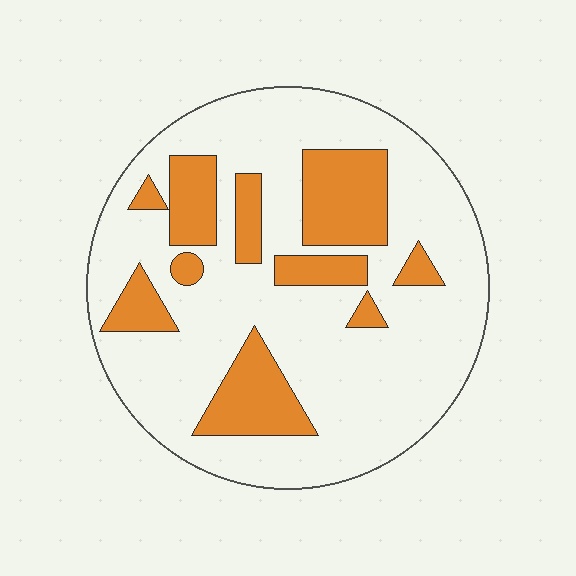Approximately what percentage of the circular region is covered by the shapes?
Approximately 25%.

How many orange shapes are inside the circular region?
10.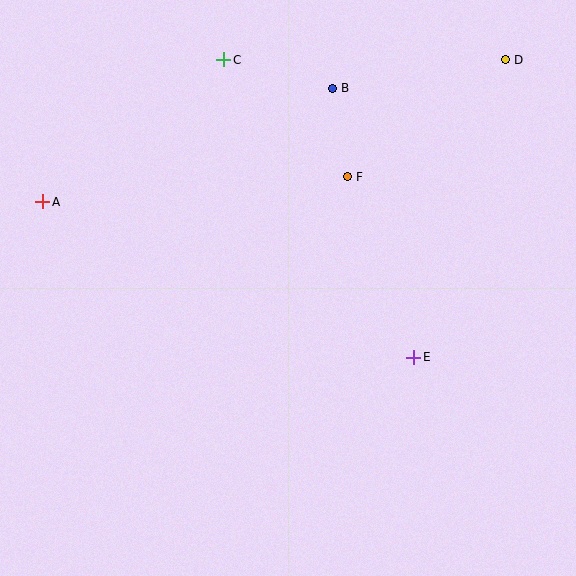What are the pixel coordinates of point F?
Point F is at (347, 177).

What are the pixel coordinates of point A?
Point A is at (43, 202).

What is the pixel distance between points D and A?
The distance between D and A is 484 pixels.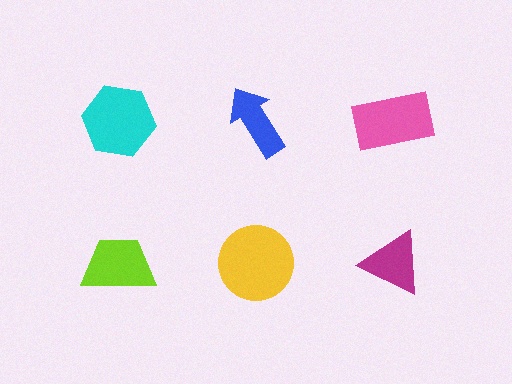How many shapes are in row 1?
3 shapes.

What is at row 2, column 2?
A yellow circle.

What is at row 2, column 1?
A lime trapezoid.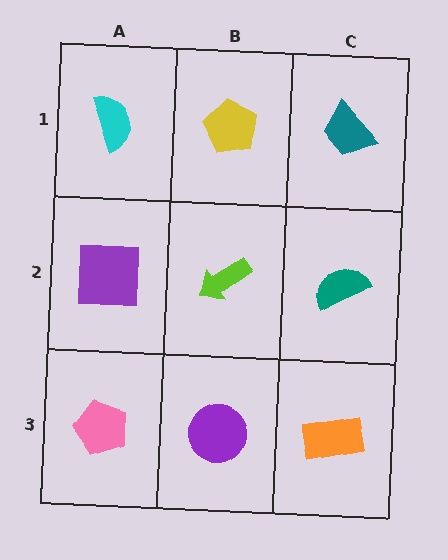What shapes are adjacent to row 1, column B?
A lime arrow (row 2, column B), a cyan semicircle (row 1, column A), a teal trapezoid (row 1, column C).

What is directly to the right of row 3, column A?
A purple circle.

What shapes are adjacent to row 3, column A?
A purple square (row 2, column A), a purple circle (row 3, column B).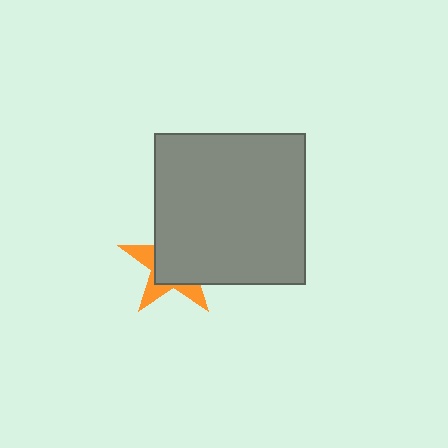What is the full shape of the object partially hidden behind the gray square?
The partially hidden object is an orange star.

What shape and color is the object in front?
The object in front is a gray square.